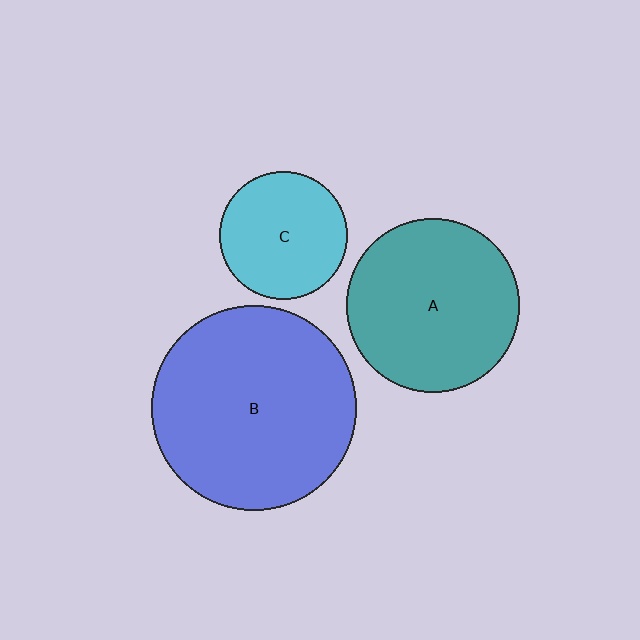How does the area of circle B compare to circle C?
Approximately 2.5 times.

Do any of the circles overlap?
No, none of the circles overlap.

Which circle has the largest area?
Circle B (blue).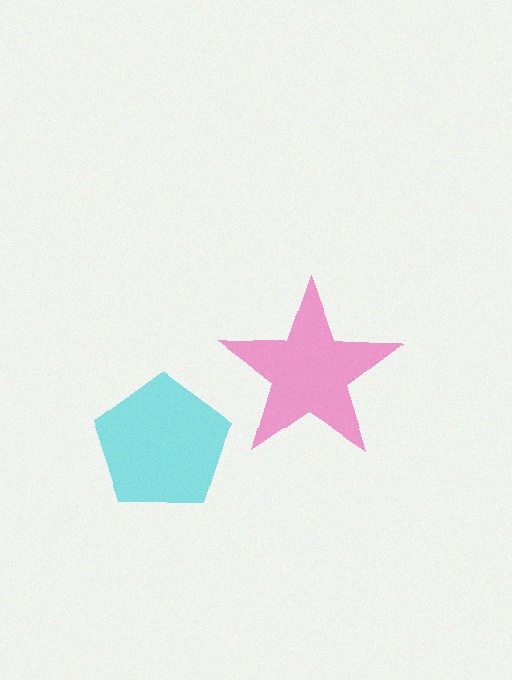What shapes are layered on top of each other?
The layered shapes are: a pink star, a cyan pentagon.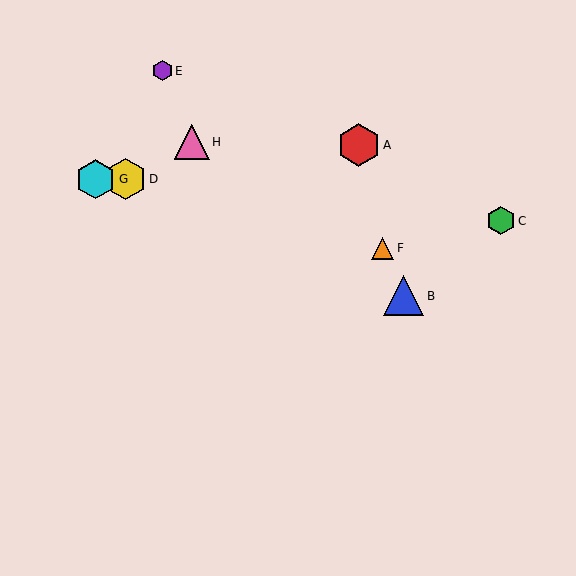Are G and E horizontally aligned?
No, G is at y≈179 and E is at y≈71.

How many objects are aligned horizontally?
2 objects (D, G) are aligned horizontally.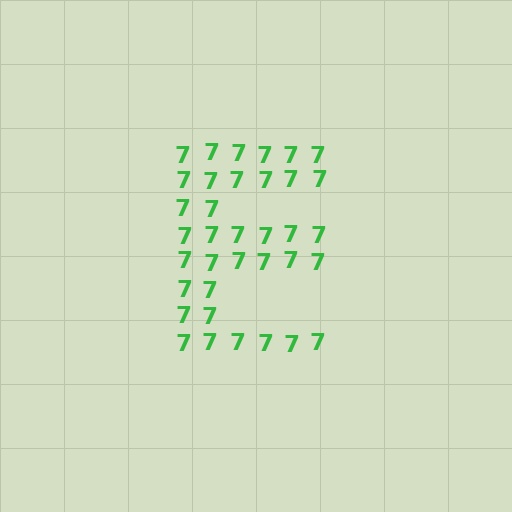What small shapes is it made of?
It is made of small digit 7's.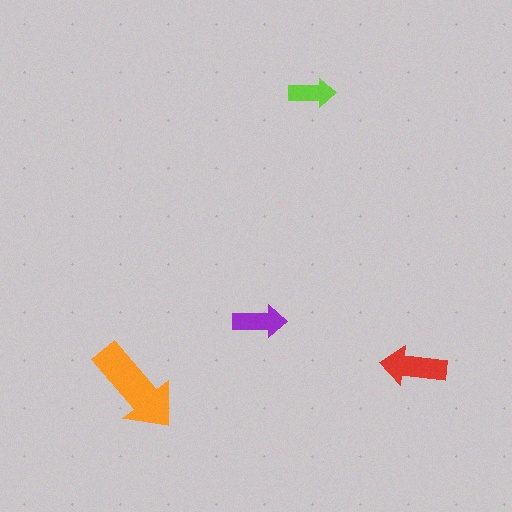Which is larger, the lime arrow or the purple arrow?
The purple one.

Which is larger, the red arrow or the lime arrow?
The red one.